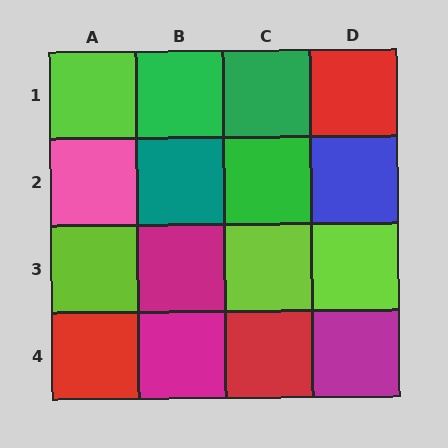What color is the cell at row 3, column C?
Lime.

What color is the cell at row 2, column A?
Pink.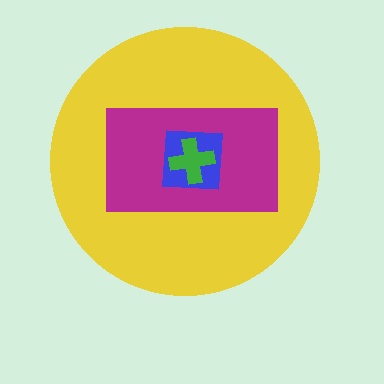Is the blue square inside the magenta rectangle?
Yes.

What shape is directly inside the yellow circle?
The magenta rectangle.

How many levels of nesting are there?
4.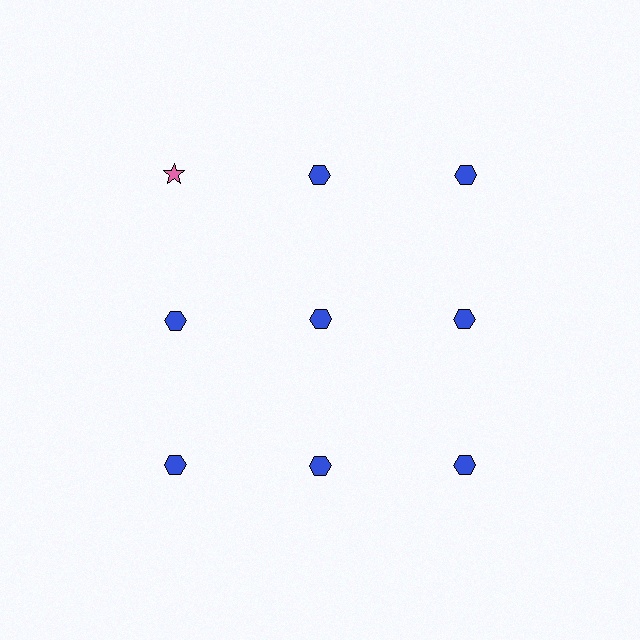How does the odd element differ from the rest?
It differs in both color (pink instead of blue) and shape (star instead of hexagon).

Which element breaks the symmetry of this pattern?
The pink star in the top row, leftmost column breaks the symmetry. All other shapes are blue hexagons.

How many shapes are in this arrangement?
There are 9 shapes arranged in a grid pattern.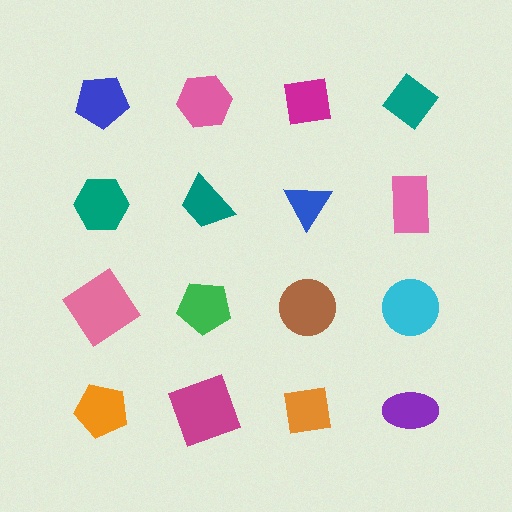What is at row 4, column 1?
An orange pentagon.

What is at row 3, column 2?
A green pentagon.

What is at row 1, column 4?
A teal diamond.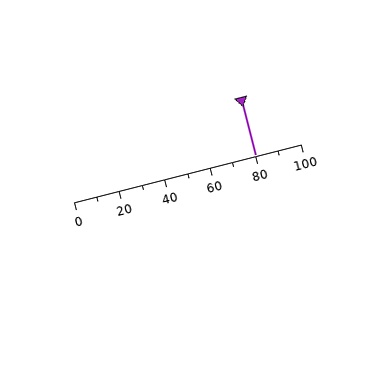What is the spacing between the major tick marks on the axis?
The major ticks are spaced 20 apart.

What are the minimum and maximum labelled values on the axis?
The axis runs from 0 to 100.